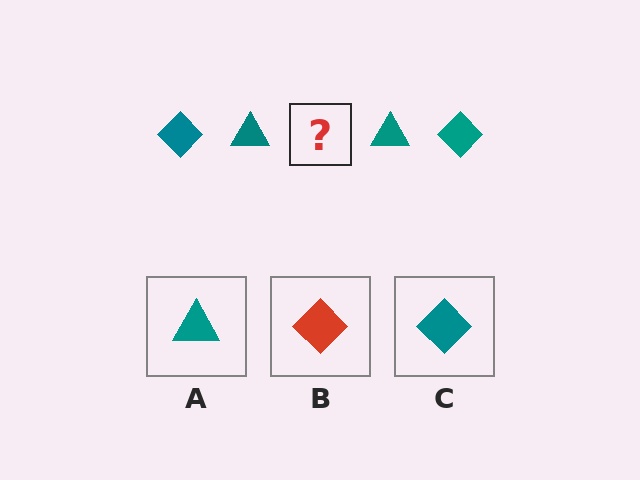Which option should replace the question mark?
Option C.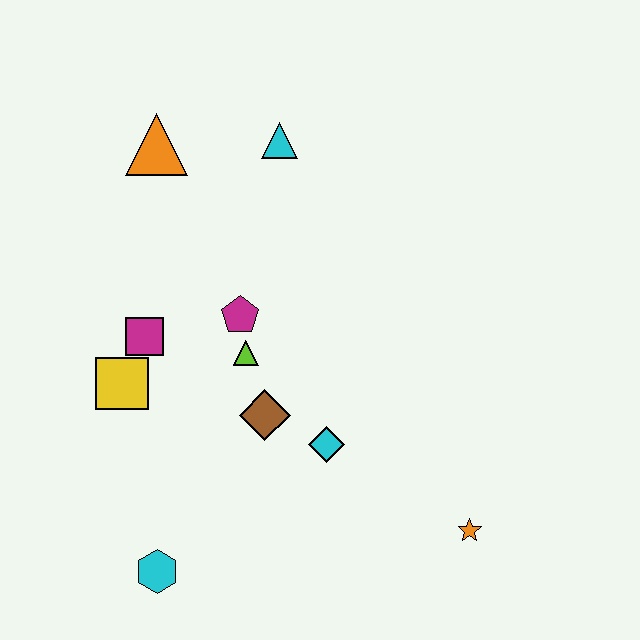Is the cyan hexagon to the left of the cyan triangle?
Yes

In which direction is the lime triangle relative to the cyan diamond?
The lime triangle is above the cyan diamond.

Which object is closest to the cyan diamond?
The brown diamond is closest to the cyan diamond.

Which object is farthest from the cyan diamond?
The orange triangle is farthest from the cyan diamond.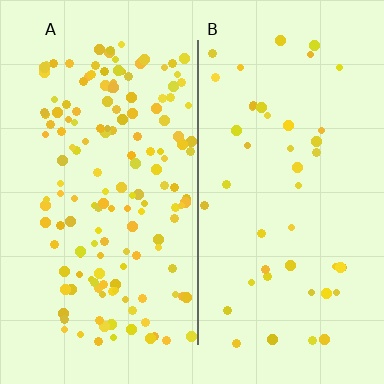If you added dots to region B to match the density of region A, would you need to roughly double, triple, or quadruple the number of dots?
Approximately triple.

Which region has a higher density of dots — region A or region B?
A (the left).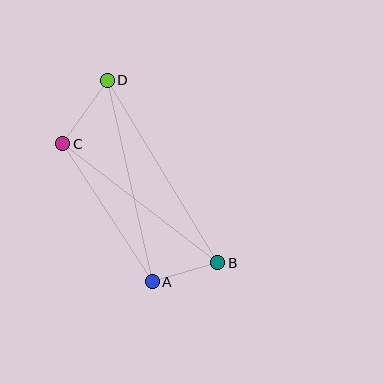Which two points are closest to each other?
Points A and B are closest to each other.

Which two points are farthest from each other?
Points B and D are farthest from each other.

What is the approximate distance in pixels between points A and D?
The distance between A and D is approximately 206 pixels.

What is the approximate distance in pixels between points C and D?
The distance between C and D is approximately 77 pixels.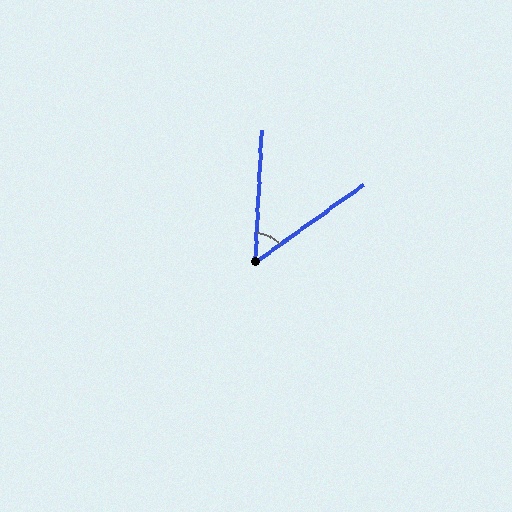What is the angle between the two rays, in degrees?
Approximately 51 degrees.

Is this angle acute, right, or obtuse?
It is acute.